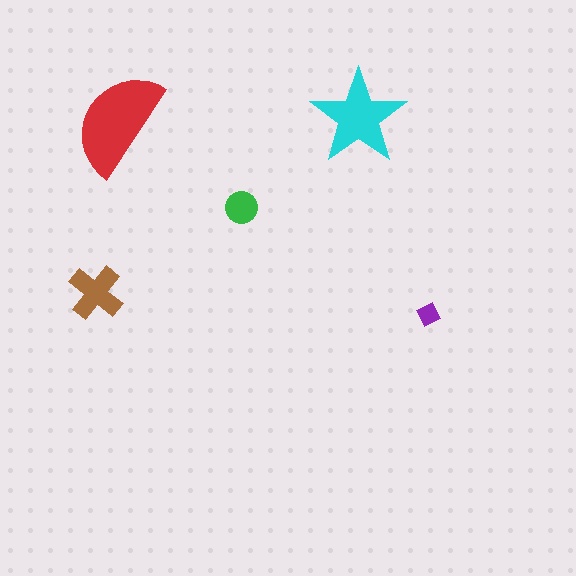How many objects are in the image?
There are 5 objects in the image.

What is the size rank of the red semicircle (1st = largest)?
1st.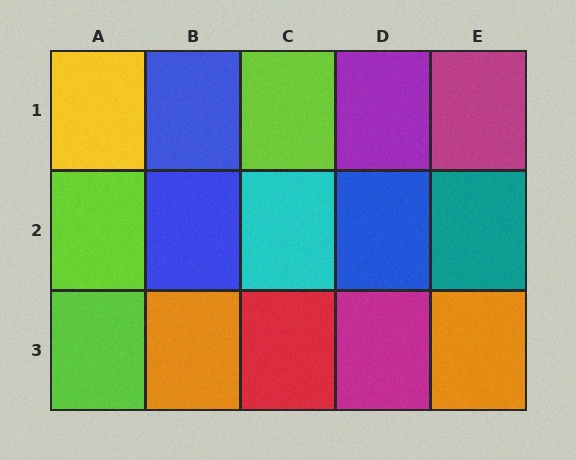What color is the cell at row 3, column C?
Red.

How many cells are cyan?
1 cell is cyan.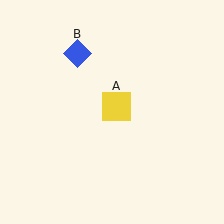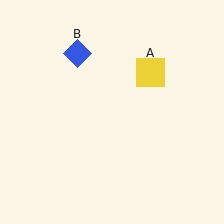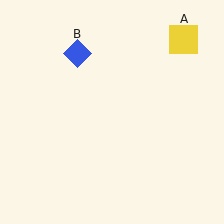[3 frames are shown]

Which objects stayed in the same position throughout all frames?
Blue diamond (object B) remained stationary.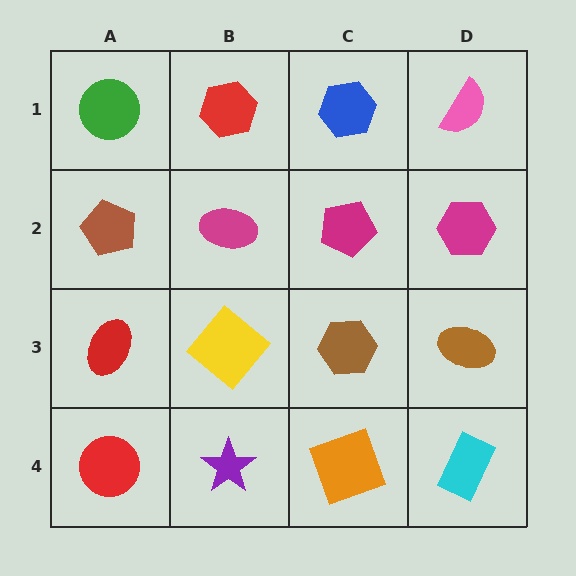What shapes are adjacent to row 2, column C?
A blue hexagon (row 1, column C), a brown hexagon (row 3, column C), a magenta ellipse (row 2, column B), a magenta hexagon (row 2, column D).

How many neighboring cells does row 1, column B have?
3.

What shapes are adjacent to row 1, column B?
A magenta ellipse (row 2, column B), a green circle (row 1, column A), a blue hexagon (row 1, column C).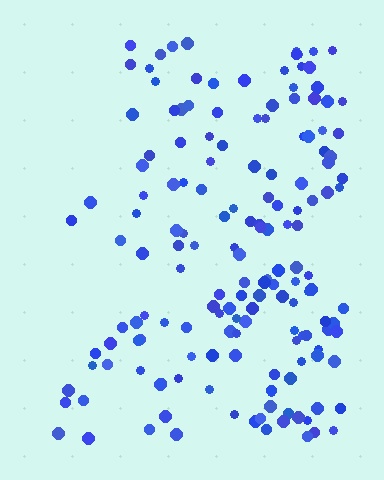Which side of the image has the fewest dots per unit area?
The left.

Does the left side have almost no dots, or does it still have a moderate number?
Still a moderate number, just noticeably fewer than the right.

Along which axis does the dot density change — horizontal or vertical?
Horizontal.